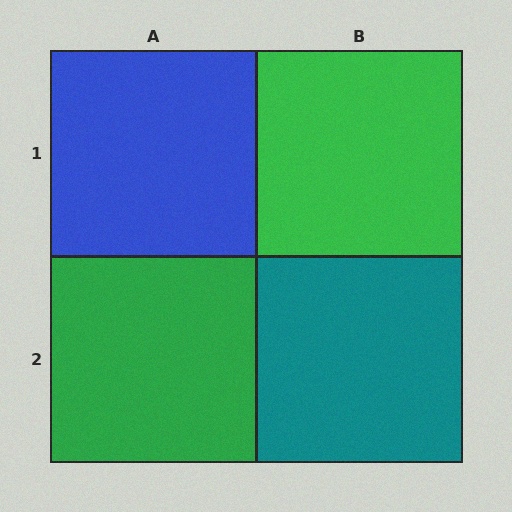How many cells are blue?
1 cell is blue.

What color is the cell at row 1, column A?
Blue.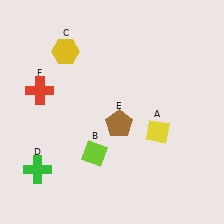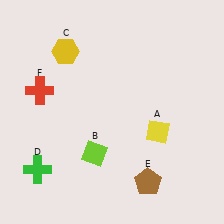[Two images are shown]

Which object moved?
The brown pentagon (E) moved down.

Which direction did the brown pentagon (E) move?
The brown pentagon (E) moved down.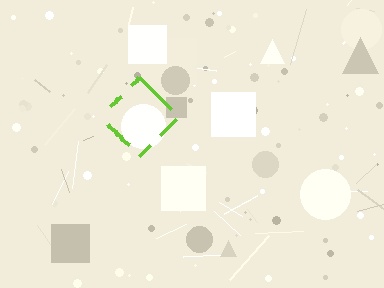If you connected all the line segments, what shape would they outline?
They would outline a diamond.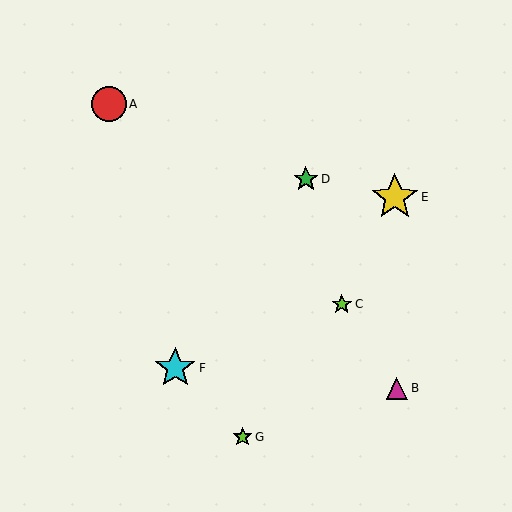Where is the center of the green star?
The center of the green star is at (306, 179).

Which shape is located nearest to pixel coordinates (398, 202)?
The yellow star (labeled E) at (395, 197) is nearest to that location.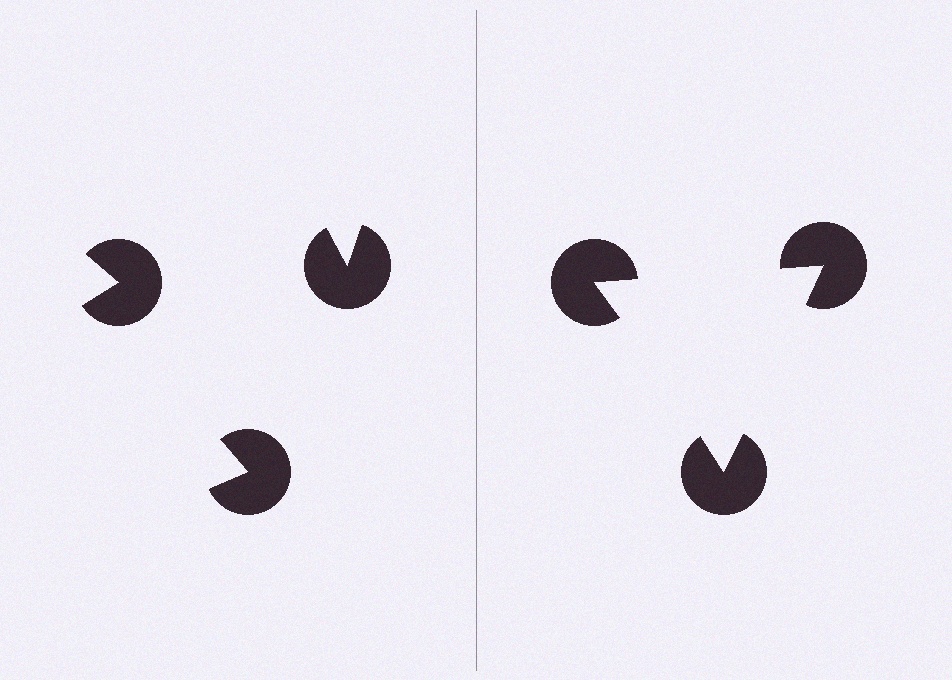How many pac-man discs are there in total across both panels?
6 — 3 on each side.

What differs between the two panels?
The pac-man discs are positioned identically on both sides; only the wedge orientations differ. On the right they align to a triangle; on the left they are misaligned.